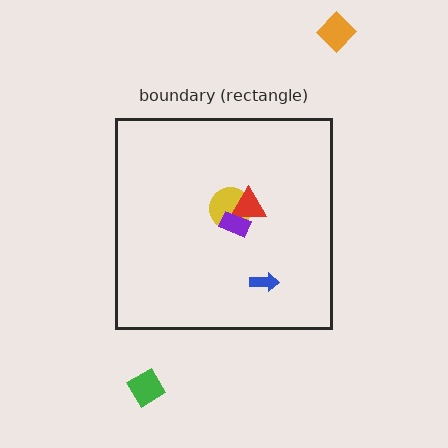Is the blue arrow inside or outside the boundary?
Inside.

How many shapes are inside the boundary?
4 inside, 2 outside.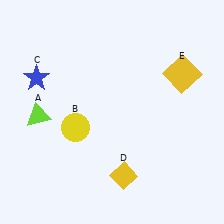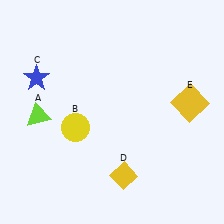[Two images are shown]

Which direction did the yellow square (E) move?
The yellow square (E) moved down.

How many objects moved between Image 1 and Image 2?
1 object moved between the two images.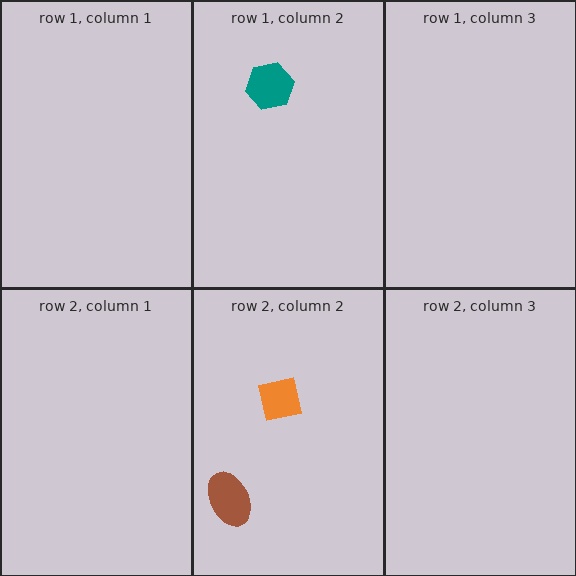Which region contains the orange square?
The row 2, column 2 region.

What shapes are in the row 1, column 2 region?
The teal hexagon.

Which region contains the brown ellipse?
The row 2, column 2 region.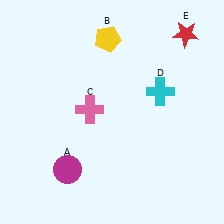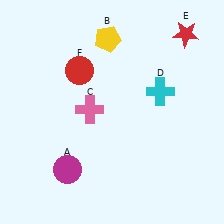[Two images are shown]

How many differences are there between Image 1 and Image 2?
There is 1 difference between the two images.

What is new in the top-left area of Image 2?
A red circle (F) was added in the top-left area of Image 2.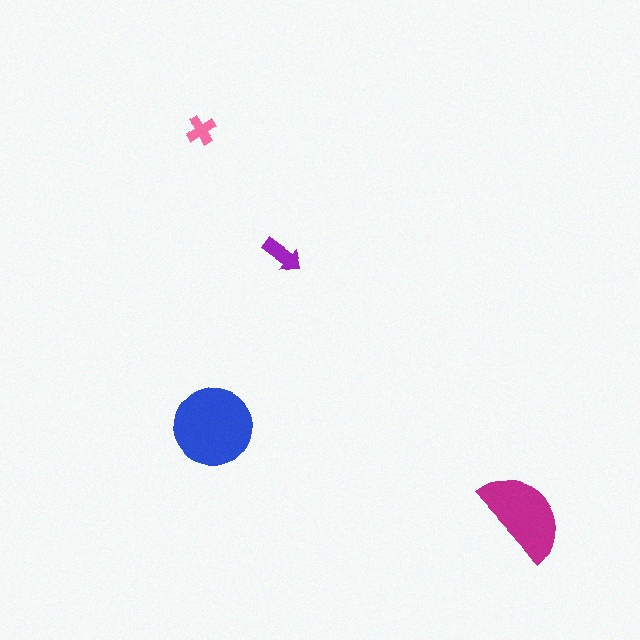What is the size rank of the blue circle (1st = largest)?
1st.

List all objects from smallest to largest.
The pink cross, the purple arrow, the magenta semicircle, the blue circle.